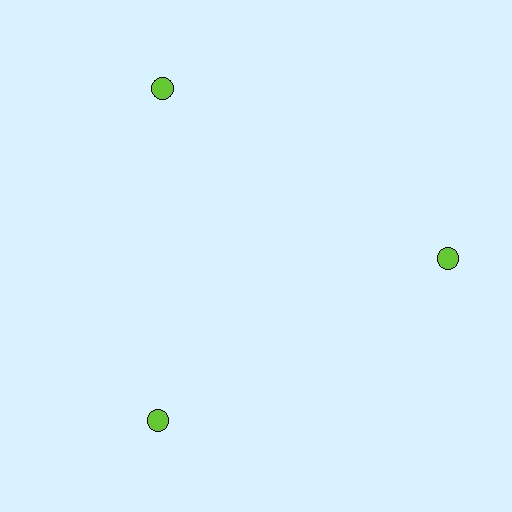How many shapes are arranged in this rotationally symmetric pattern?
There are 3 shapes, arranged in 3 groups of 1.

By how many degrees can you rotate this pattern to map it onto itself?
The pattern maps onto itself every 120 degrees of rotation.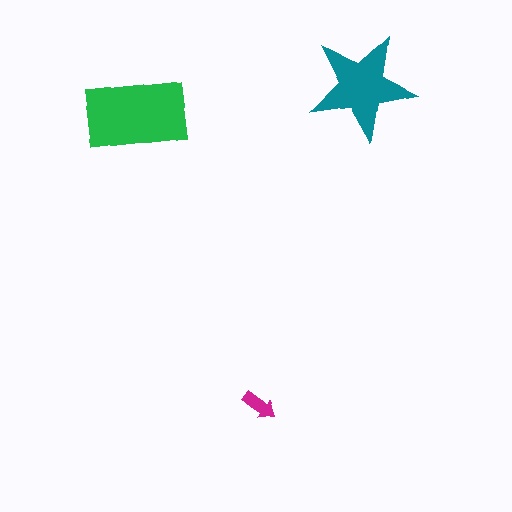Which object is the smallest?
The magenta arrow.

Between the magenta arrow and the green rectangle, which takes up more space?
The green rectangle.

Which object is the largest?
The green rectangle.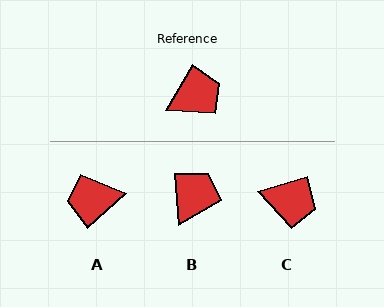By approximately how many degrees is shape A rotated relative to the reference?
Approximately 161 degrees counter-clockwise.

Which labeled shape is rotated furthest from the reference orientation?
A, about 161 degrees away.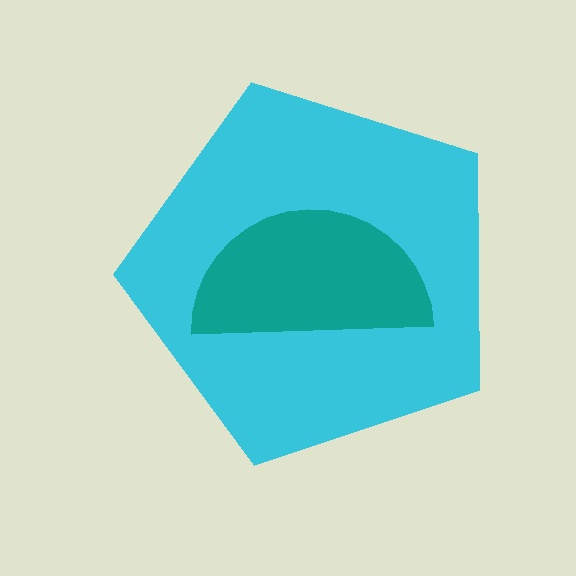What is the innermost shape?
The teal semicircle.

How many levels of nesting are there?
2.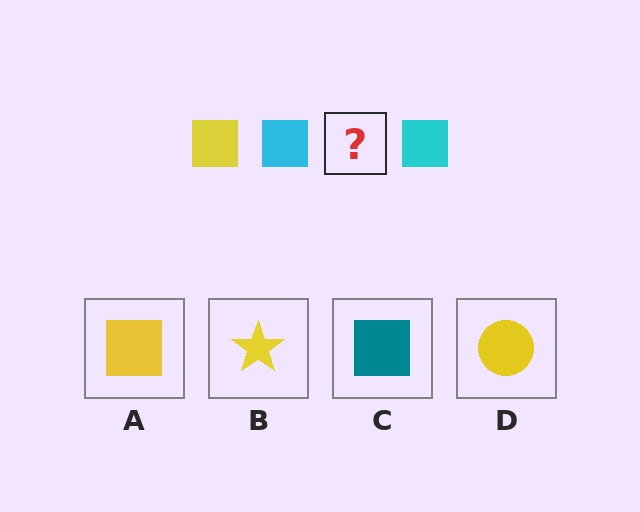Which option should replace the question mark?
Option A.